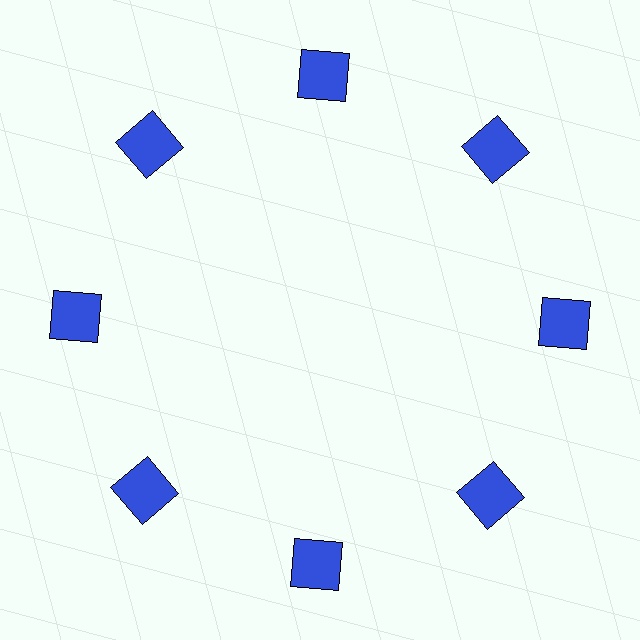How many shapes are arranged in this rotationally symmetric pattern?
There are 8 shapes, arranged in 8 groups of 1.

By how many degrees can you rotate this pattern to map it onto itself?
The pattern maps onto itself every 45 degrees of rotation.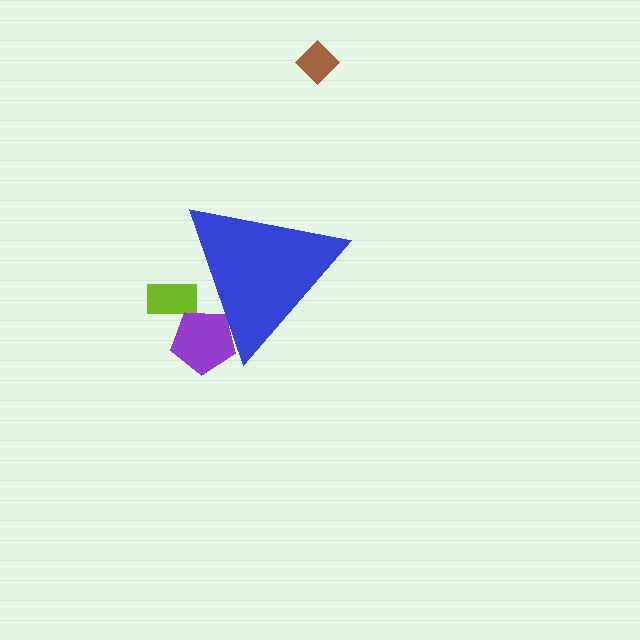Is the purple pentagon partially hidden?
Yes, the purple pentagon is partially hidden behind the blue triangle.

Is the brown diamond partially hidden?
No, the brown diamond is fully visible.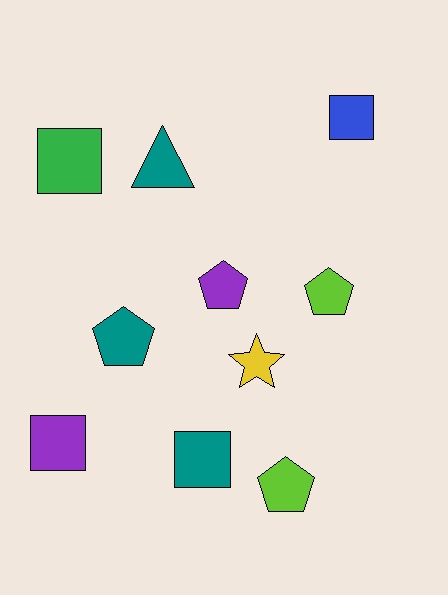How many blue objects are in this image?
There is 1 blue object.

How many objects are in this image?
There are 10 objects.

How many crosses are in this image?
There are no crosses.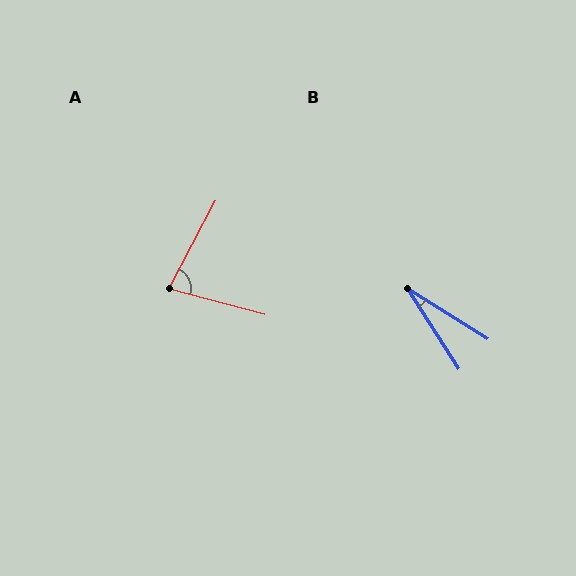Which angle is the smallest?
B, at approximately 25 degrees.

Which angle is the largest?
A, at approximately 77 degrees.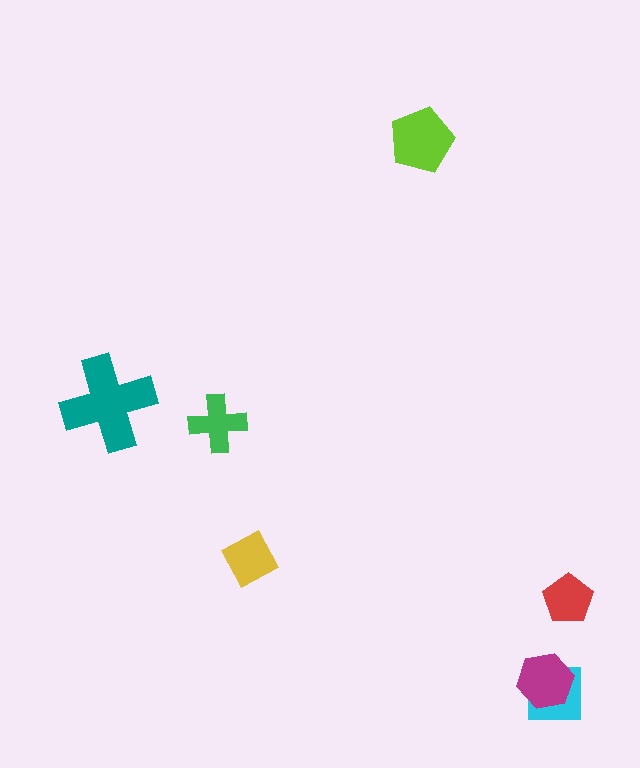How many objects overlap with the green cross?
0 objects overlap with the green cross.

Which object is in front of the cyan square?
The magenta hexagon is in front of the cyan square.